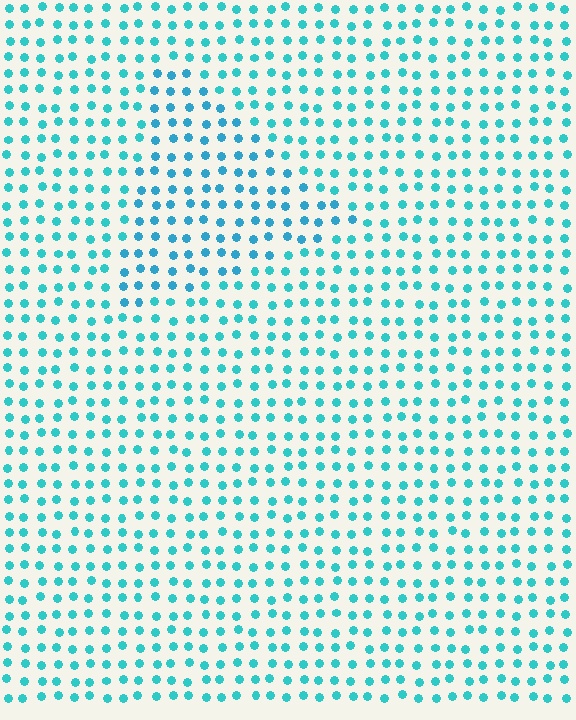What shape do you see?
I see a triangle.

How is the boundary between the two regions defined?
The boundary is defined purely by a slight shift in hue (about 17 degrees). Spacing, size, and orientation are identical on both sides.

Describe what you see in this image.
The image is filled with small cyan elements in a uniform arrangement. A triangle-shaped region is visible where the elements are tinted to a slightly different hue, forming a subtle color boundary.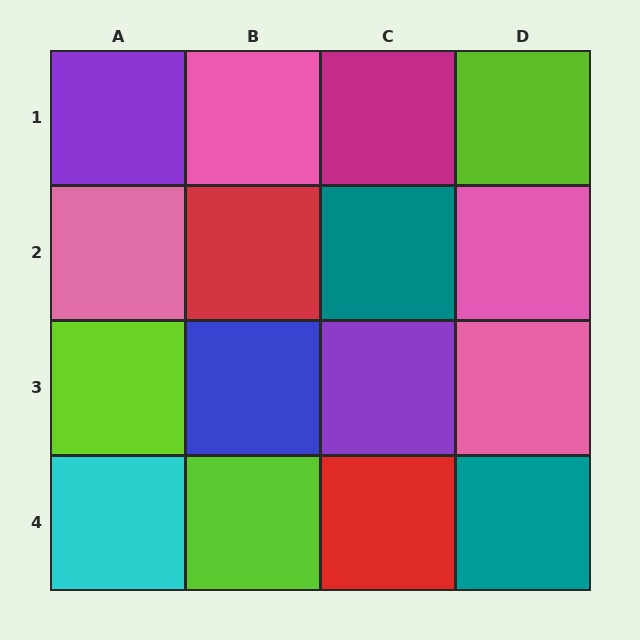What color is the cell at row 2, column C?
Teal.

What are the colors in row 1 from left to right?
Purple, pink, magenta, lime.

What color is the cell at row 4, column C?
Red.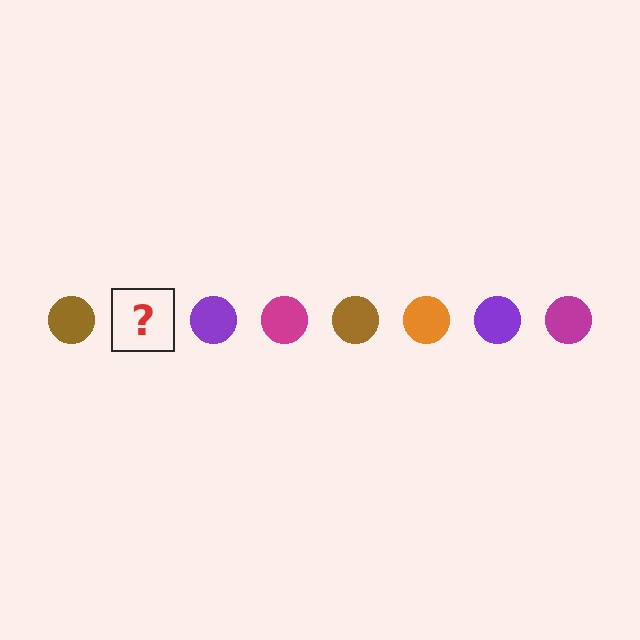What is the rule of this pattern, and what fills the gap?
The rule is that the pattern cycles through brown, orange, purple, magenta circles. The gap should be filled with an orange circle.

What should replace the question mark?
The question mark should be replaced with an orange circle.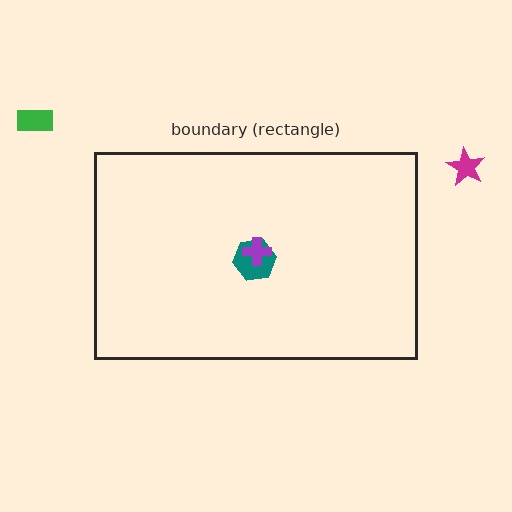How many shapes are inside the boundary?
2 inside, 2 outside.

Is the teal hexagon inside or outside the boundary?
Inside.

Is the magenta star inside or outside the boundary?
Outside.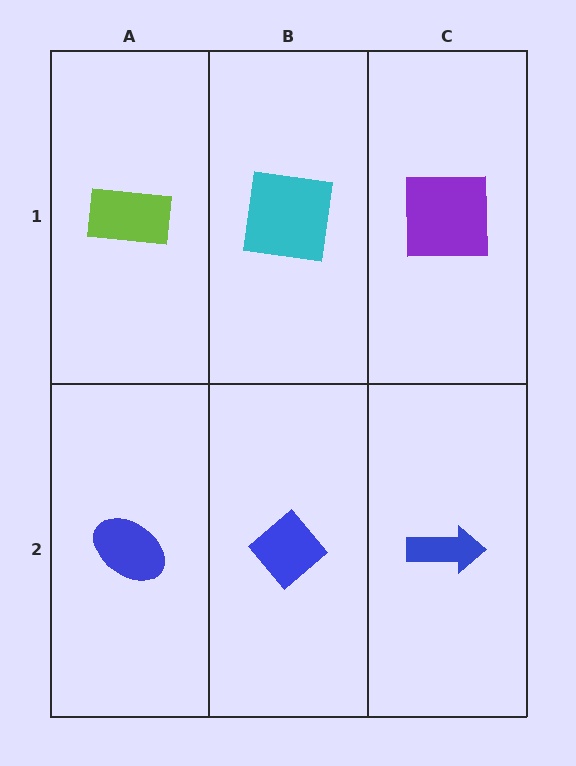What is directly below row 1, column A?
A blue ellipse.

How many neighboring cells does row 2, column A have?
2.